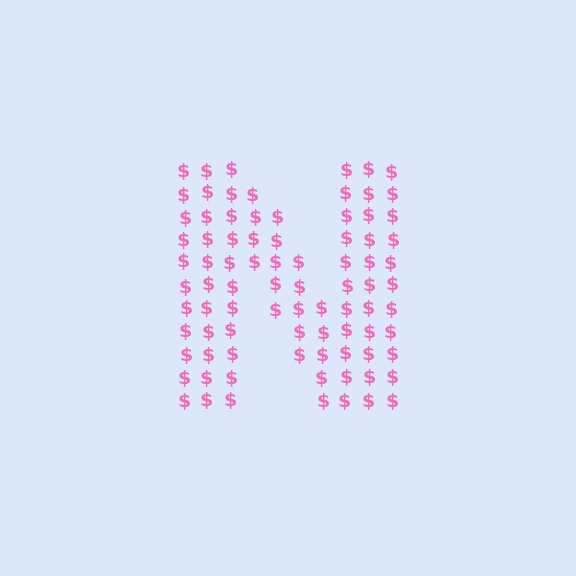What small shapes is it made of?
It is made of small dollar signs.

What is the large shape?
The large shape is the letter N.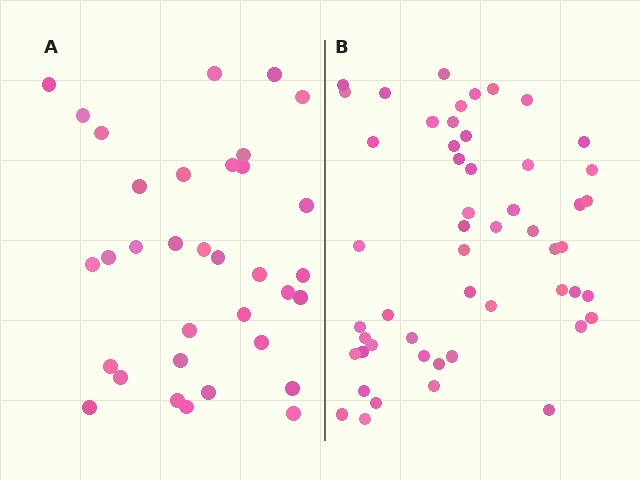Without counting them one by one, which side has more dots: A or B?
Region B (the right region) has more dots.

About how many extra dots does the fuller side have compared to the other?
Region B has approximately 20 more dots than region A.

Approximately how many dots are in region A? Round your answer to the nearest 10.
About 30 dots. (The exact count is 34, which rounds to 30.)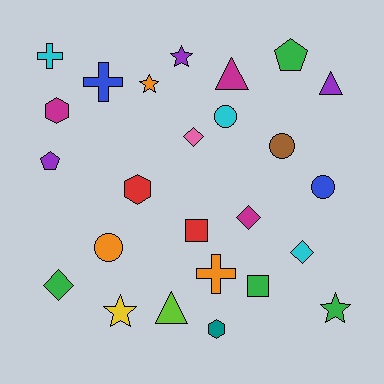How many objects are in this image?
There are 25 objects.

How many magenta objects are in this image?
There are 3 magenta objects.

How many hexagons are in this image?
There are 3 hexagons.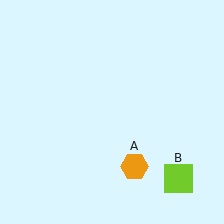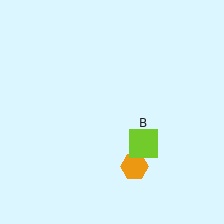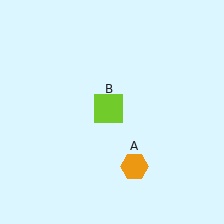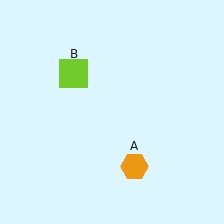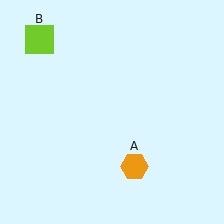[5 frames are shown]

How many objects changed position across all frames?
1 object changed position: lime square (object B).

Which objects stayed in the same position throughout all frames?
Orange hexagon (object A) remained stationary.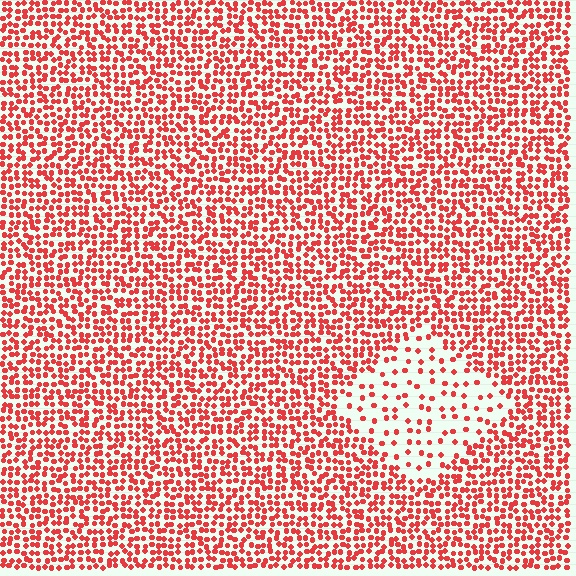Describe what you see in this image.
The image contains small red elements arranged at two different densities. A diamond-shaped region is visible where the elements are less densely packed than the surrounding area.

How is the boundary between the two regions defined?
The boundary is defined by a change in element density (approximately 2.8x ratio). All elements are the same color, size, and shape.